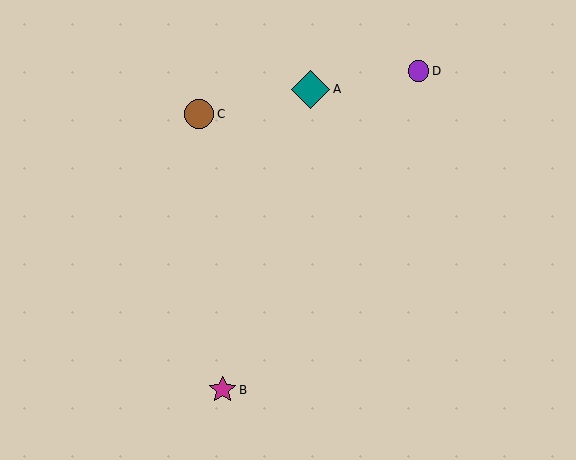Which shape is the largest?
The teal diamond (labeled A) is the largest.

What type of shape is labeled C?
Shape C is a brown circle.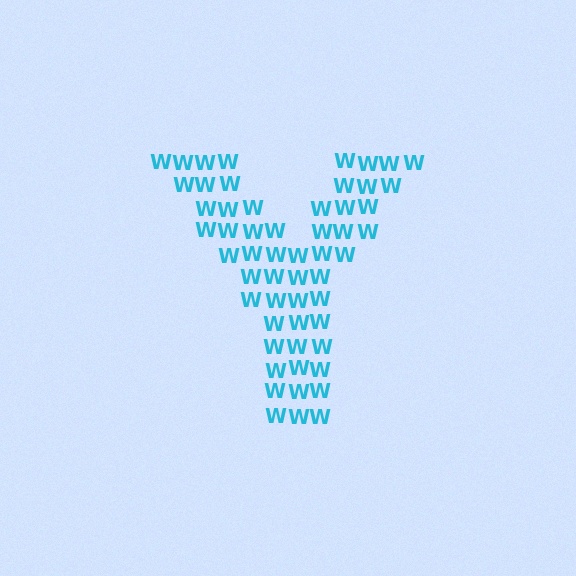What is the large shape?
The large shape is the letter Y.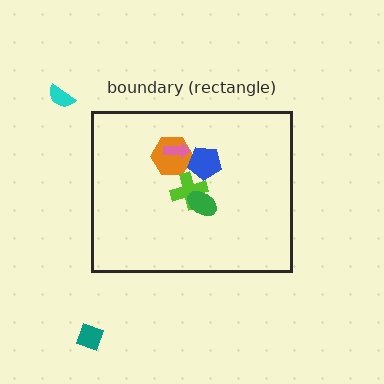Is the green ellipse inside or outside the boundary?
Inside.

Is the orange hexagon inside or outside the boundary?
Inside.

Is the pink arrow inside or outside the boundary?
Inside.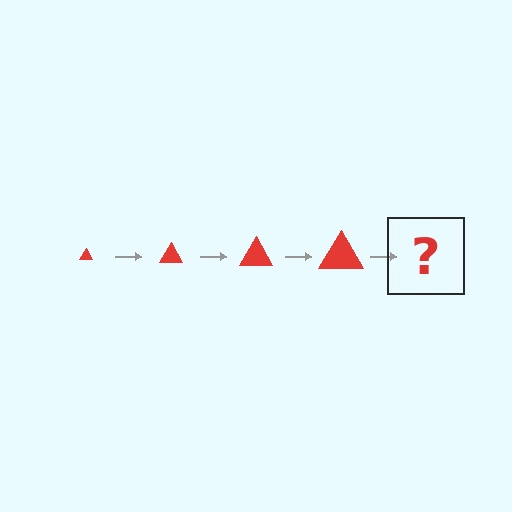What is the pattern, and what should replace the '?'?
The pattern is that the triangle gets progressively larger each step. The '?' should be a red triangle, larger than the previous one.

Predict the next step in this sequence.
The next step is a red triangle, larger than the previous one.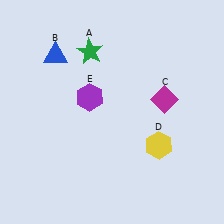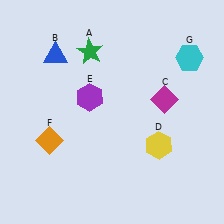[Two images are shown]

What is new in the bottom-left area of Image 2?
An orange diamond (F) was added in the bottom-left area of Image 2.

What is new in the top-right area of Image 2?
A cyan hexagon (G) was added in the top-right area of Image 2.